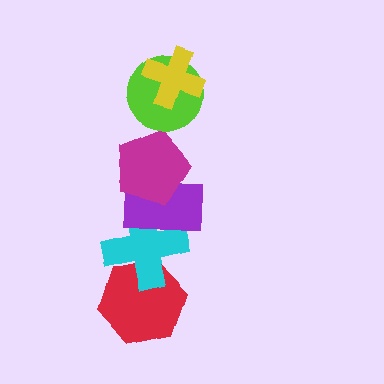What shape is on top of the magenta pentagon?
The lime circle is on top of the magenta pentagon.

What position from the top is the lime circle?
The lime circle is 2nd from the top.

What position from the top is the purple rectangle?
The purple rectangle is 4th from the top.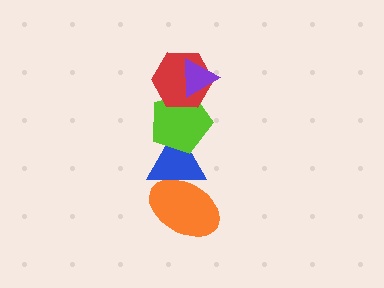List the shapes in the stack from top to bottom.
From top to bottom: the purple triangle, the red hexagon, the lime pentagon, the blue triangle, the orange ellipse.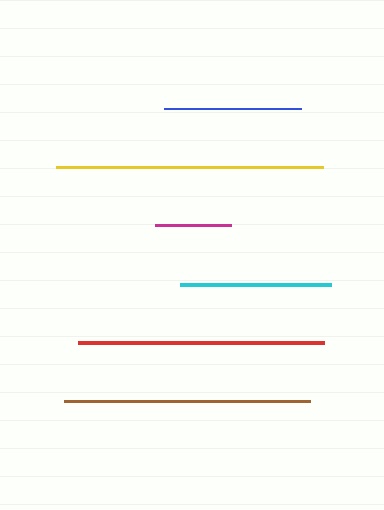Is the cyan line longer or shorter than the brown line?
The brown line is longer than the cyan line.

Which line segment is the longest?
The yellow line is the longest at approximately 268 pixels.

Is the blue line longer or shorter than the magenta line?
The blue line is longer than the magenta line.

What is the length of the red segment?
The red segment is approximately 246 pixels long.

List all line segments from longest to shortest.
From longest to shortest: yellow, red, brown, cyan, blue, magenta.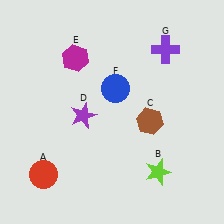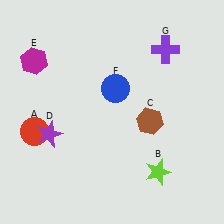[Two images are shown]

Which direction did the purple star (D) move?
The purple star (D) moved left.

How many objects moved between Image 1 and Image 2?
3 objects moved between the two images.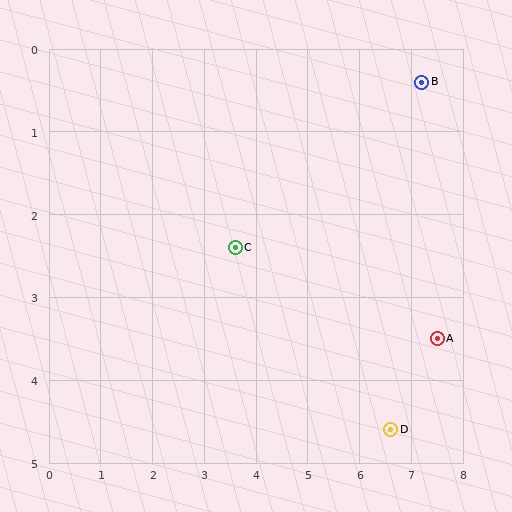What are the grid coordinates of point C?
Point C is at approximately (3.6, 2.4).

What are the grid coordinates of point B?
Point B is at approximately (7.2, 0.4).